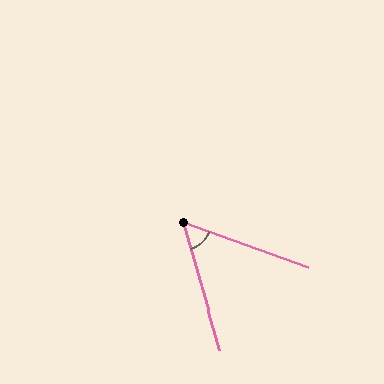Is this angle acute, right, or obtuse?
It is acute.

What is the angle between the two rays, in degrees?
Approximately 54 degrees.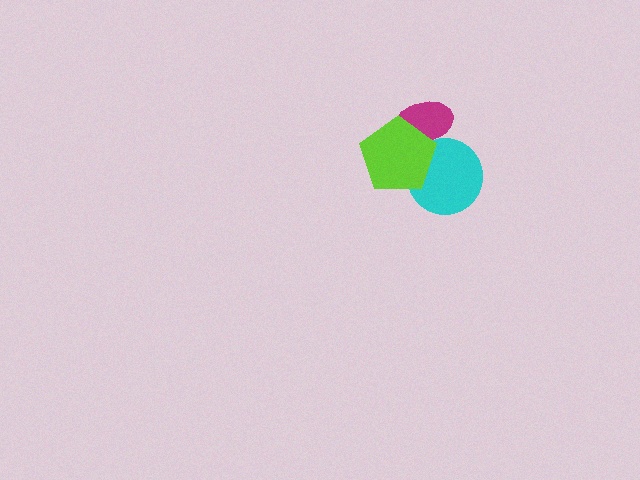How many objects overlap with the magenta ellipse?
2 objects overlap with the magenta ellipse.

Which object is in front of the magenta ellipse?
The lime pentagon is in front of the magenta ellipse.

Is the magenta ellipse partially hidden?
Yes, it is partially covered by another shape.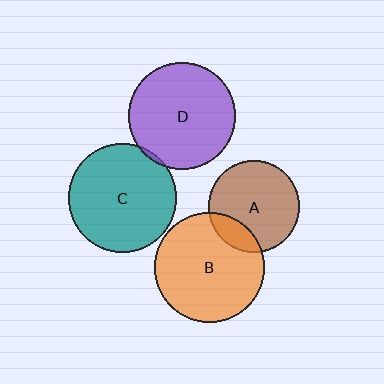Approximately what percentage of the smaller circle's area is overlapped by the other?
Approximately 20%.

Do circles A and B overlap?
Yes.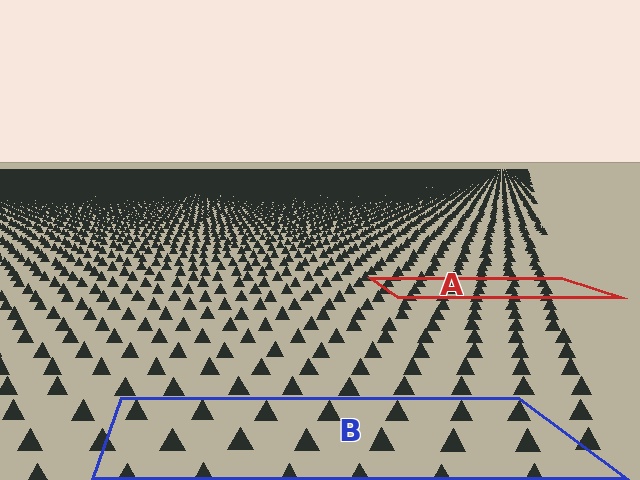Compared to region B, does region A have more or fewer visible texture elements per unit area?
Region A has more texture elements per unit area — they are packed more densely because it is farther away.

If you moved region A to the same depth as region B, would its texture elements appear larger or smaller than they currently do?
They would appear larger. At a closer depth, the same texture elements are projected at a bigger on-screen size.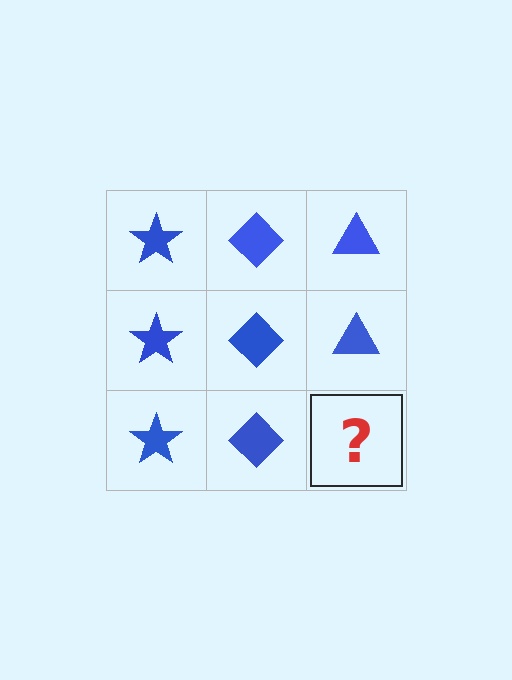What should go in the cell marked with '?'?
The missing cell should contain a blue triangle.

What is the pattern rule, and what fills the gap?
The rule is that each column has a consistent shape. The gap should be filled with a blue triangle.